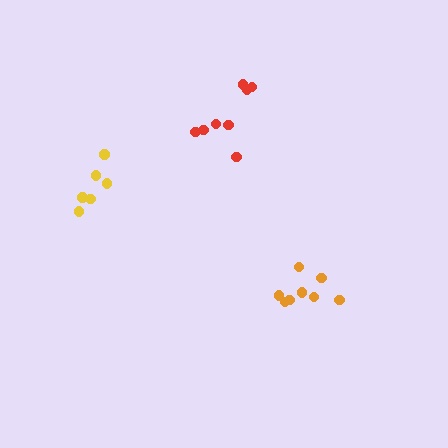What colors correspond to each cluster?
The clusters are colored: orange, red, yellow.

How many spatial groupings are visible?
There are 3 spatial groupings.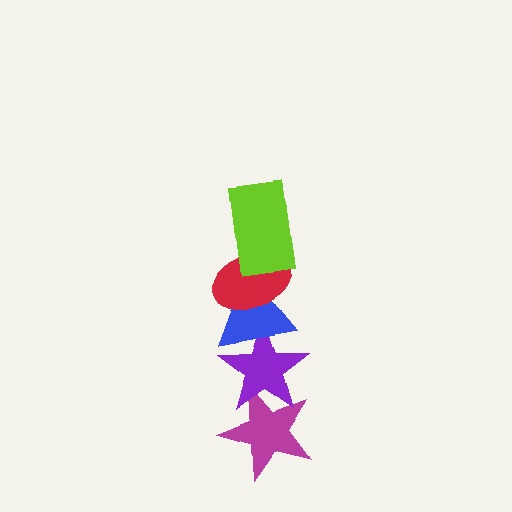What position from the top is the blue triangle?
The blue triangle is 3rd from the top.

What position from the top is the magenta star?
The magenta star is 5th from the top.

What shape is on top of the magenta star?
The purple star is on top of the magenta star.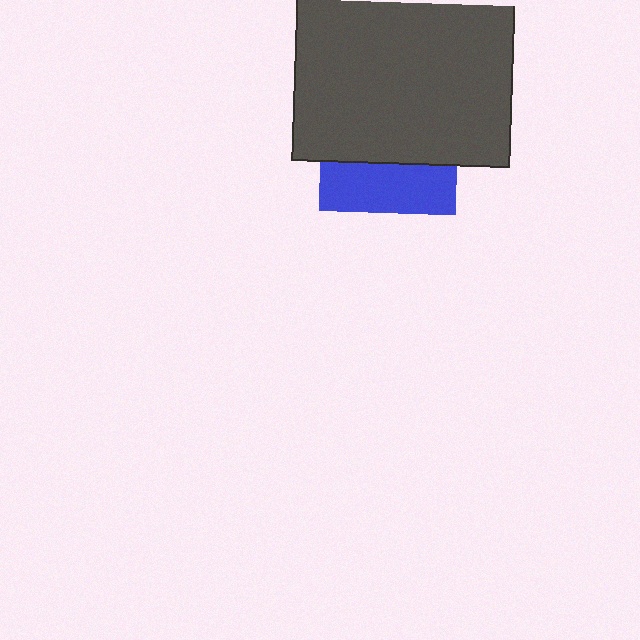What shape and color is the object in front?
The object in front is a dark gray square.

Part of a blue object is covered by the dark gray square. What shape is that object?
It is a square.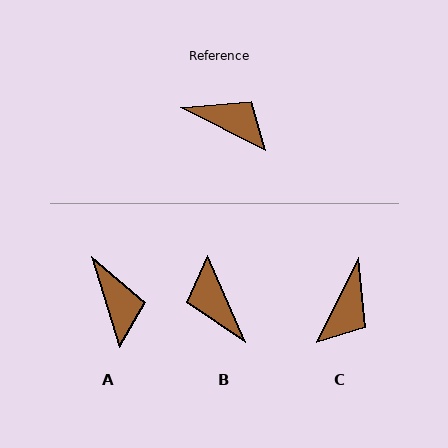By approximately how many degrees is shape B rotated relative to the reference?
Approximately 140 degrees counter-clockwise.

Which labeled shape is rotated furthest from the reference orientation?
B, about 140 degrees away.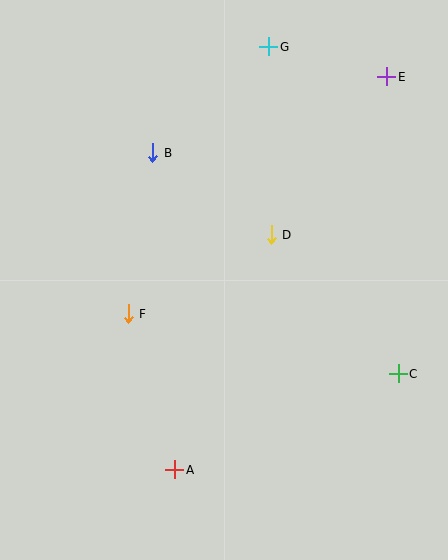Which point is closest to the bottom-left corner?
Point A is closest to the bottom-left corner.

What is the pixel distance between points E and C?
The distance between E and C is 297 pixels.